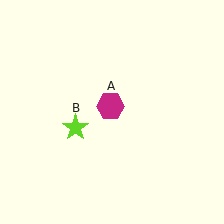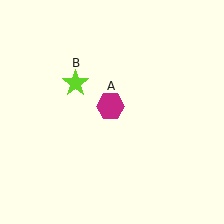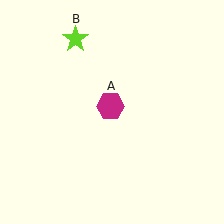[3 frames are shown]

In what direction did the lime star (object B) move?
The lime star (object B) moved up.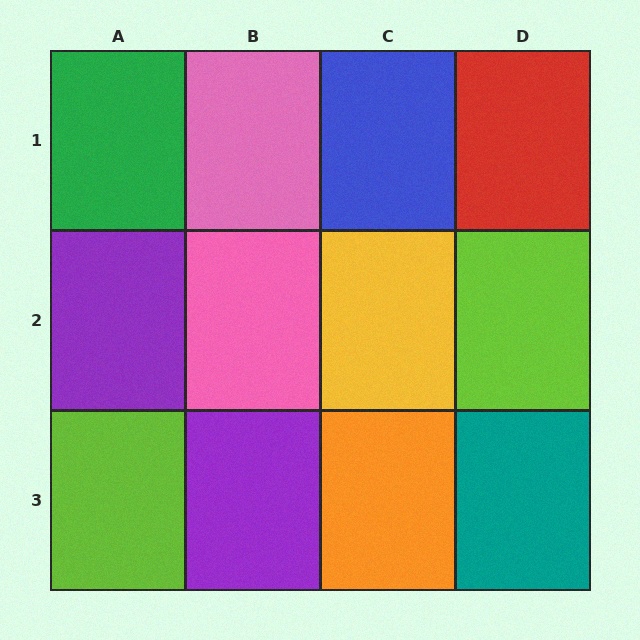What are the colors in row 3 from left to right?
Lime, purple, orange, teal.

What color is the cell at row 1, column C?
Blue.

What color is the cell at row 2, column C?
Yellow.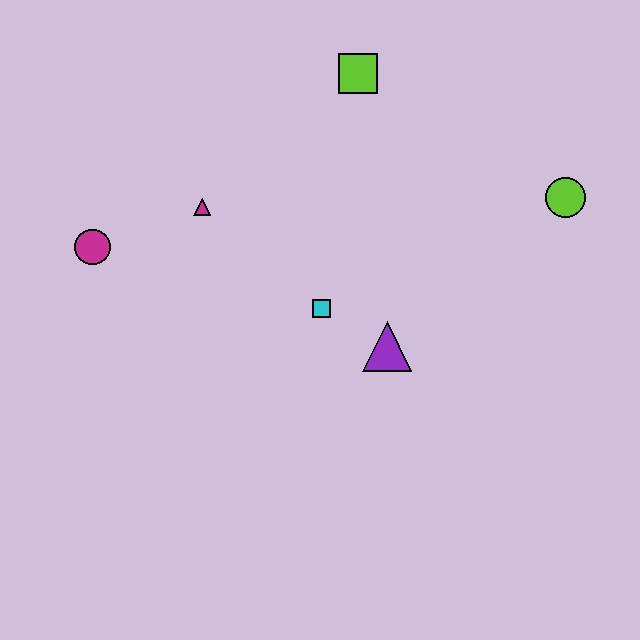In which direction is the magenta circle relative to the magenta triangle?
The magenta circle is to the left of the magenta triangle.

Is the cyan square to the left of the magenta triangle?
No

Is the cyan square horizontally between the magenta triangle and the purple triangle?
Yes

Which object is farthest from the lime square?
The magenta circle is farthest from the lime square.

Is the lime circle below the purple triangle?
No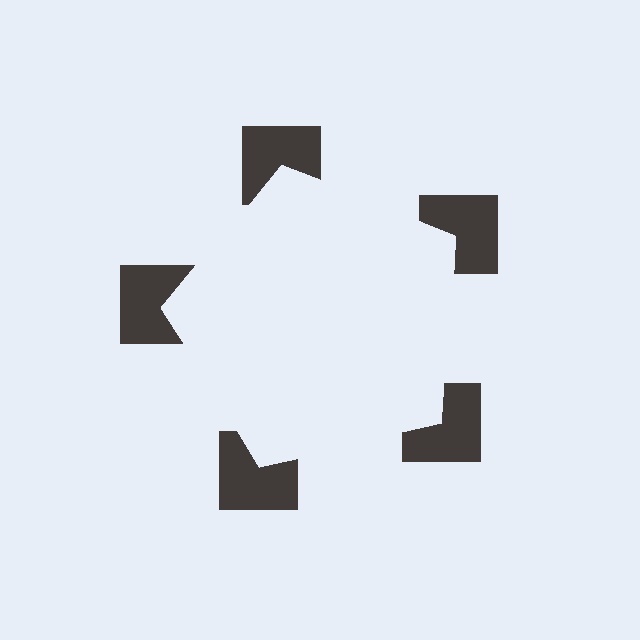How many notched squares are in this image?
There are 5 — one at each vertex of the illusory pentagon.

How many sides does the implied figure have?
5 sides.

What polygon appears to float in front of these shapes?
An illusory pentagon — its edges are inferred from the aligned wedge cuts in the notched squares, not physically drawn.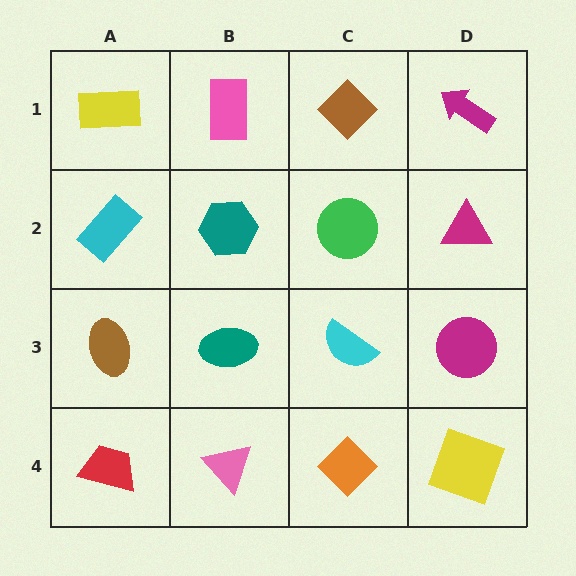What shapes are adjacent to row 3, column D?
A magenta triangle (row 2, column D), a yellow square (row 4, column D), a cyan semicircle (row 3, column C).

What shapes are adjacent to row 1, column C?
A green circle (row 2, column C), a pink rectangle (row 1, column B), a magenta arrow (row 1, column D).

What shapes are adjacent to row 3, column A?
A cyan rectangle (row 2, column A), a red trapezoid (row 4, column A), a teal ellipse (row 3, column B).